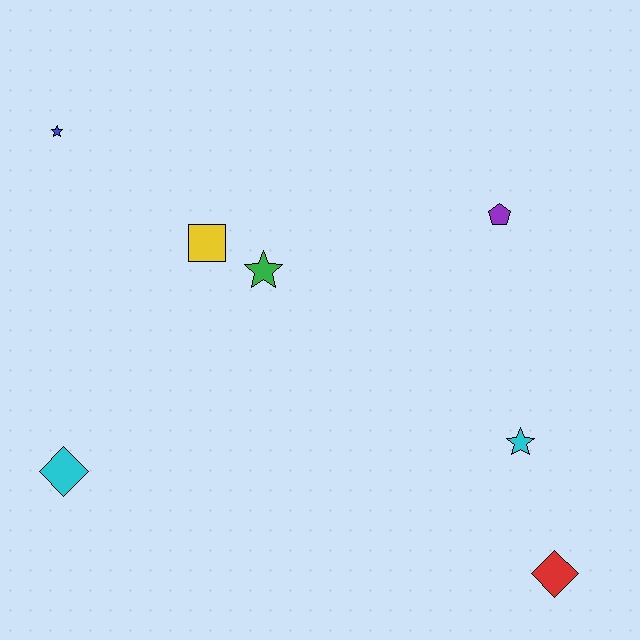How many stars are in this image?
There are 3 stars.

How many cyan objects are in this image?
There are 2 cyan objects.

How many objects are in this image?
There are 7 objects.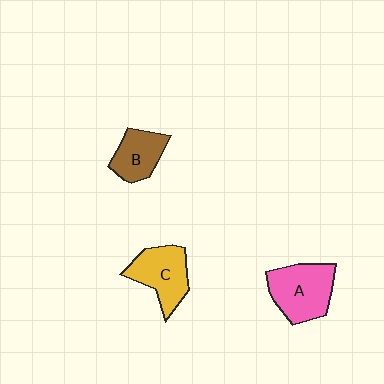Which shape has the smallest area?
Shape B (brown).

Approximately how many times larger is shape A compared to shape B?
Approximately 1.4 times.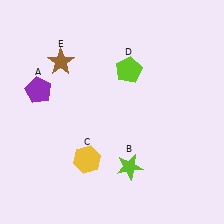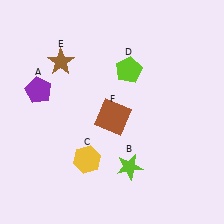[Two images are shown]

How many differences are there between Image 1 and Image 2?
There is 1 difference between the two images.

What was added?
A brown square (F) was added in Image 2.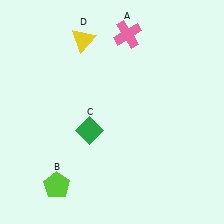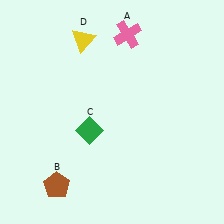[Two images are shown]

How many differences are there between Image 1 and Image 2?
There is 1 difference between the two images.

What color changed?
The pentagon (B) changed from lime in Image 1 to brown in Image 2.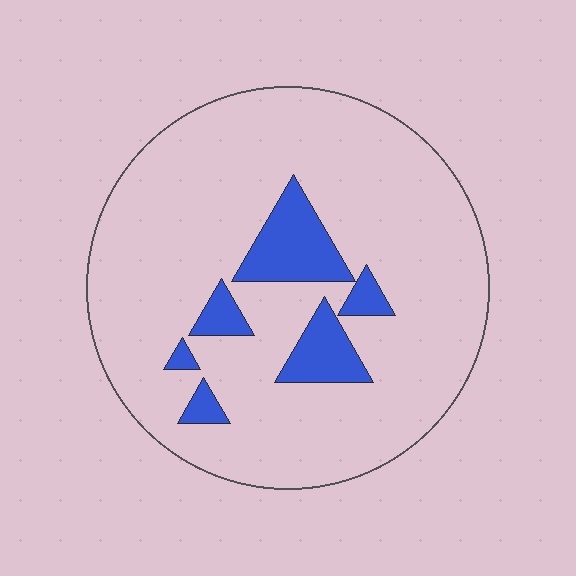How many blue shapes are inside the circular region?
6.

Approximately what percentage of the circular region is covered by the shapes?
Approximately 15%.